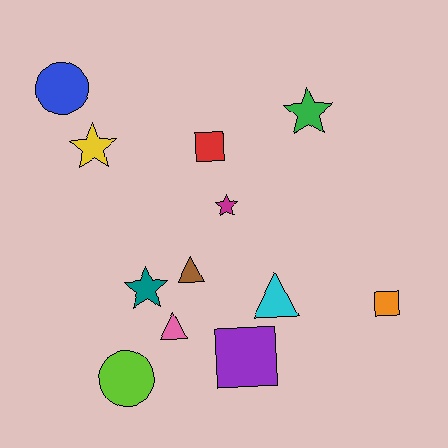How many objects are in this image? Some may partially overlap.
There are 12 objects.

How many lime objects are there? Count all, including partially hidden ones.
There is 1 lime object.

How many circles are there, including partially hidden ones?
There are 2 circles.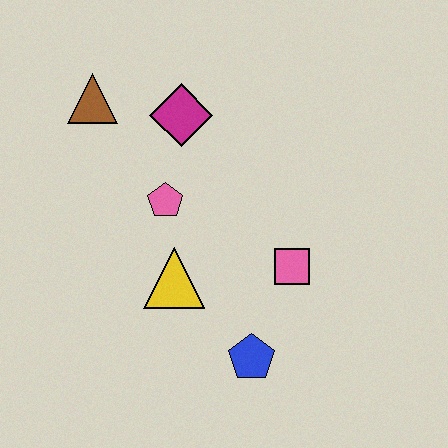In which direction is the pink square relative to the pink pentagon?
The pink square is to the right of the pink pentagon.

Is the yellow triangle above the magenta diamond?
No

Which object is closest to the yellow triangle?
The pink pentagon is closest to the yellow triangle.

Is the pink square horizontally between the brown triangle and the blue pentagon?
No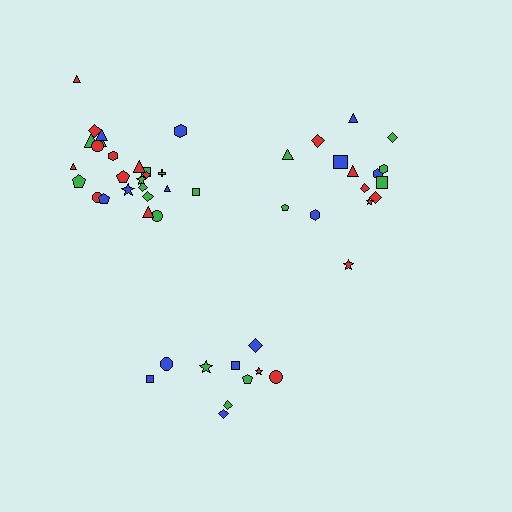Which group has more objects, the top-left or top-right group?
The top-left group.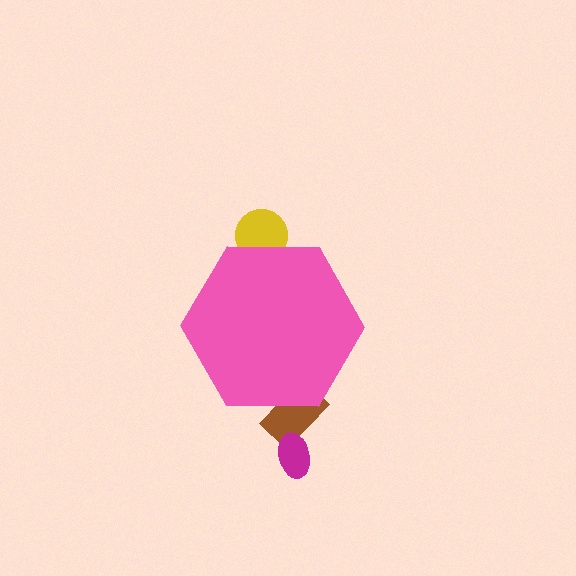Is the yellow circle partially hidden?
Yes, the yellow circle is partially hidden behind the pink hexagon.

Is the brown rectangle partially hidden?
Yes, the brown rectangle is partially hidden behind the pink hexagon.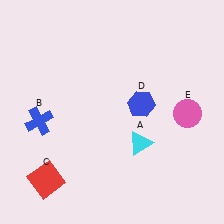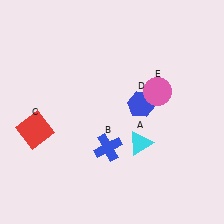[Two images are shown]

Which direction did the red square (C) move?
The red square (C) moved up.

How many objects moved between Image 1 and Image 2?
3 objects moved between the two images.